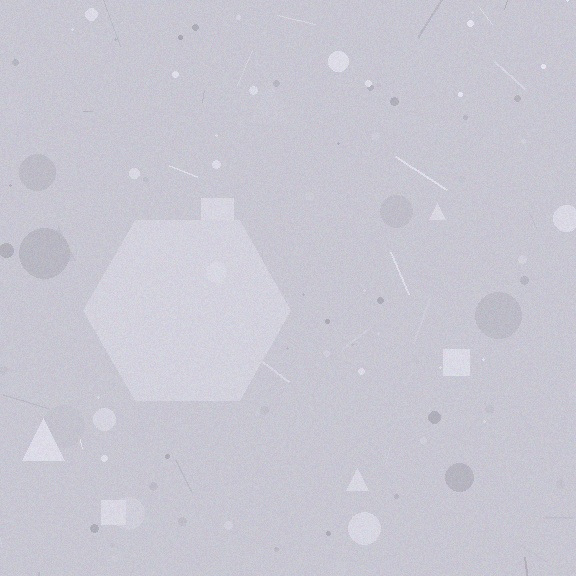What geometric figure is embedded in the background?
A hexagon is embedded in the background.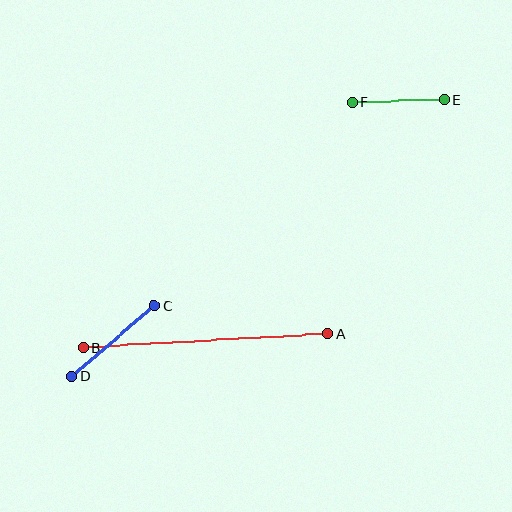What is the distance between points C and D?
The distance is approximately 108 pixels.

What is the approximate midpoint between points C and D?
The midpoint is at approximately (113, 341) pixels.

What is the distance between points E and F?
The distance is approximately 92 pixels.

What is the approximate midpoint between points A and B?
The midpoint is at approximately (206, 341) pixels.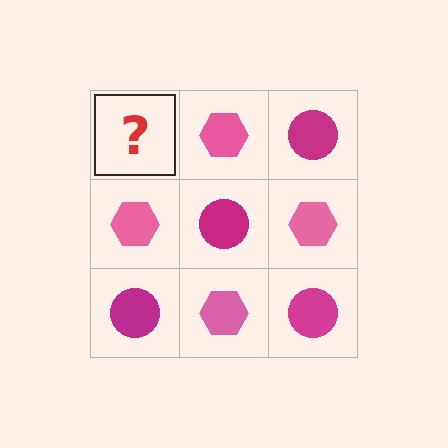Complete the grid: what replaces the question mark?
The question mark should be replaced with a magenta circle.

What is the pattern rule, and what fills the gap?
The rule is that it alternates magenta circle and pink hexagon in a checkerboard pattern. The gap should be filled with a magenta circle.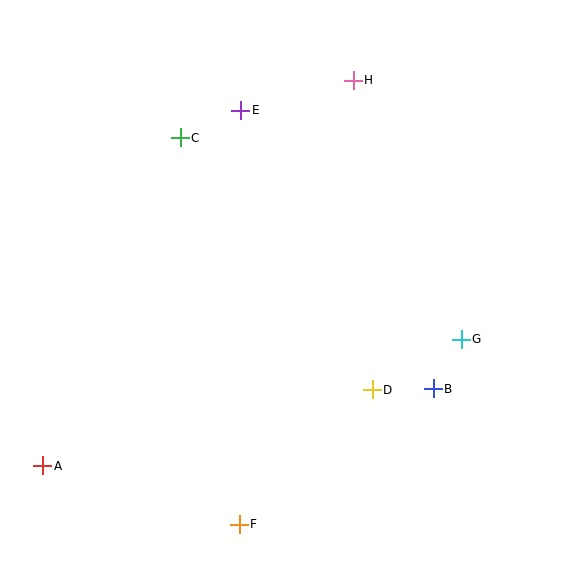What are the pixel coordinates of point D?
Point D is at (372, 390).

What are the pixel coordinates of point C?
Point C is at (180, 138).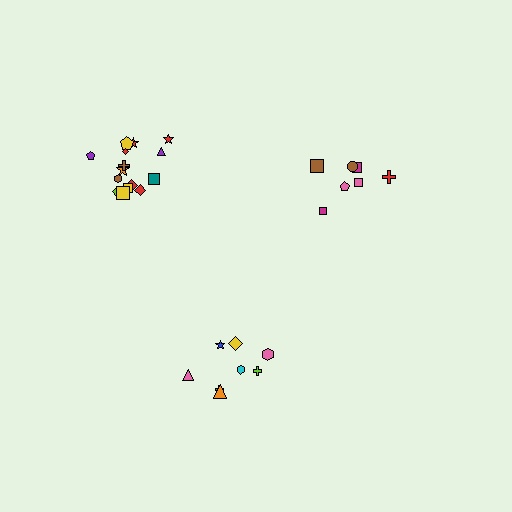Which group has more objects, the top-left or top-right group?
The top-left group.